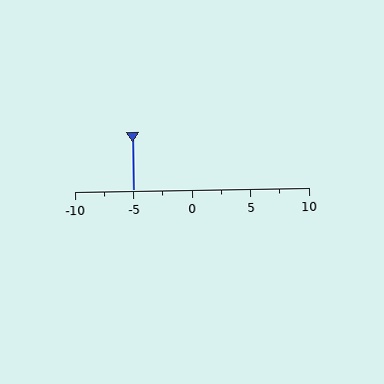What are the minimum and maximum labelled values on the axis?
The axis runs from -10 to 10.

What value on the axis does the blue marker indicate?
The marker indicates approximately -5.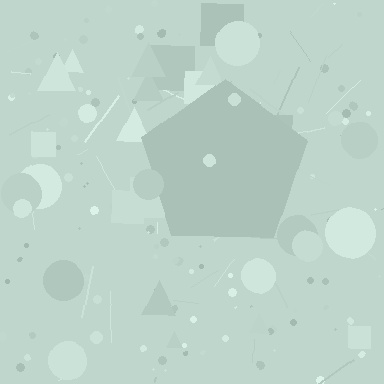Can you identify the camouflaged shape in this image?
The camouflaged shape is a pentagon.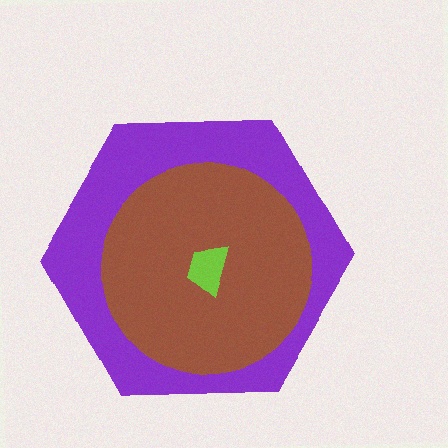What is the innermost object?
The lime trapezoid.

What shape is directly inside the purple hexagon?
The brown circle.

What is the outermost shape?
The purple hexagon.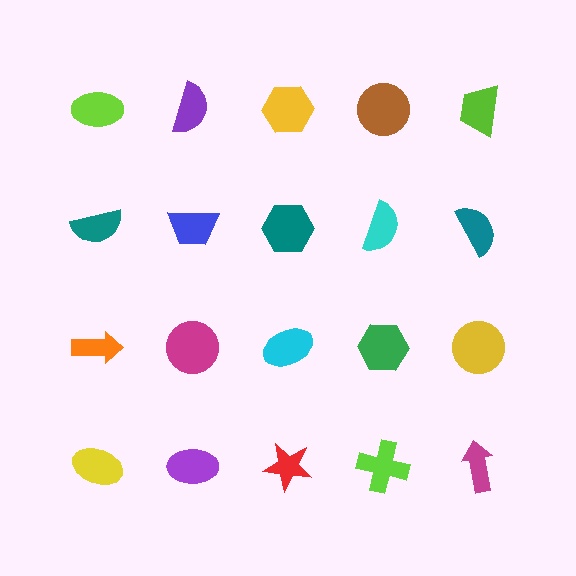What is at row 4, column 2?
A purple ellipse.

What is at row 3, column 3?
A cyan ellipse.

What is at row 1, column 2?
A purple semicircle.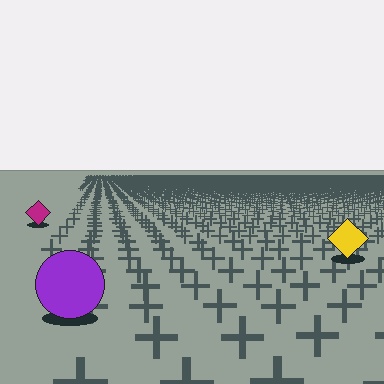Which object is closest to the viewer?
The purple circle is closest. The texture marks near it are larger and more spread out.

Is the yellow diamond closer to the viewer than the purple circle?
No. The purple circle is closer — you can tell from the texture gradient: the ground texture is coarser near it.